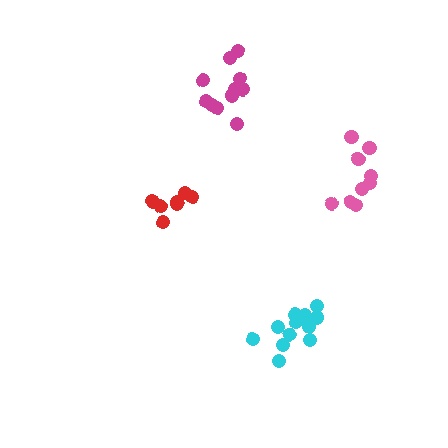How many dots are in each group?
Group 1: 13 dots, Group 2: 7 dots, Group 3: 10 dots, Group 4: 12 dots (42 total).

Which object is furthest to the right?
The pink cluster is rightmost.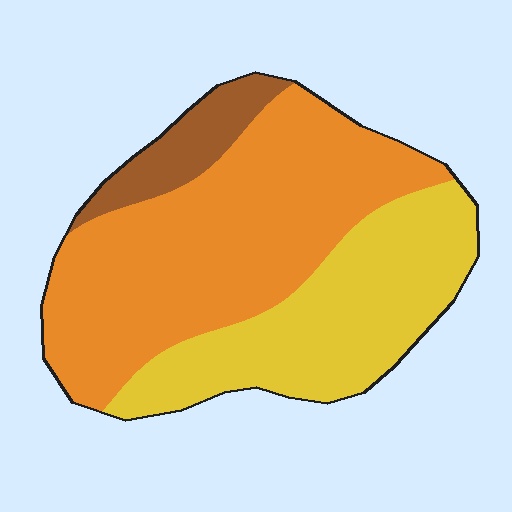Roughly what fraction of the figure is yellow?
Yellow takes up about three eighths (3/8) of the figure.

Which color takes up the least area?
Brown, at roughly 10%.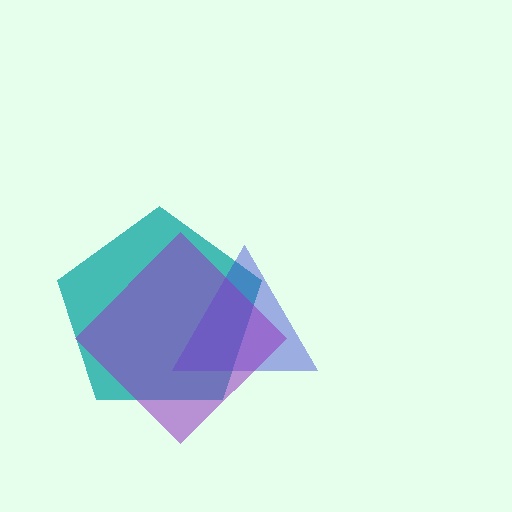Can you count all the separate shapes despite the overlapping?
Yes, there are 3 separate shapes.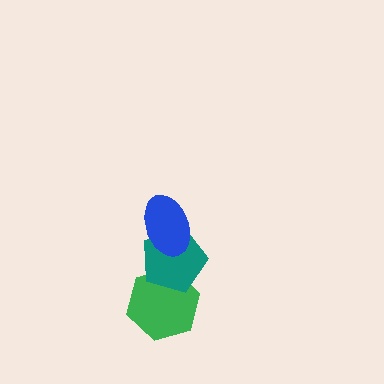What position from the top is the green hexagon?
The green hexagon is 3rd from the top.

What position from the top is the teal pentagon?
The teal pentagon is 2nd from the top.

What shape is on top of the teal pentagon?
The blue ellipse is on top of the teal pentagon.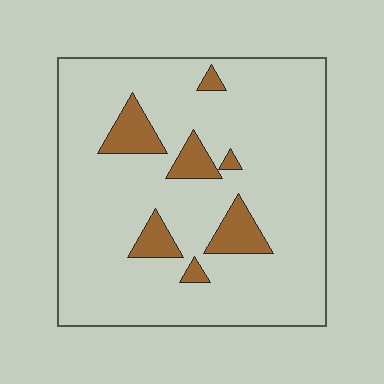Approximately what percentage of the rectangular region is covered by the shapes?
Approximately 10%.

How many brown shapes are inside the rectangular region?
7.